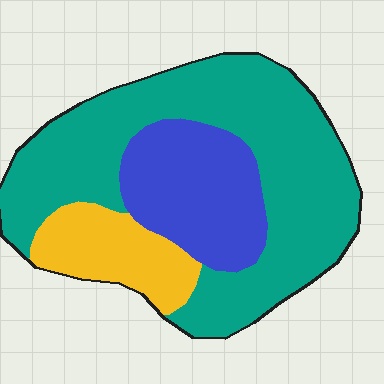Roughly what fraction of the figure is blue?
Blue covers roughly 25% of the figure.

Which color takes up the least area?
Yellow, at roughly 15%.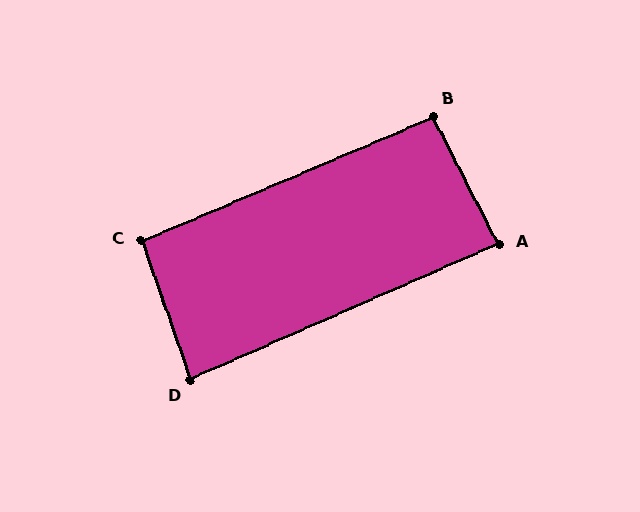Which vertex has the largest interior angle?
B, at approximately 94 degrees.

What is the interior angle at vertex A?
Approximately 86 degrees (approximately right).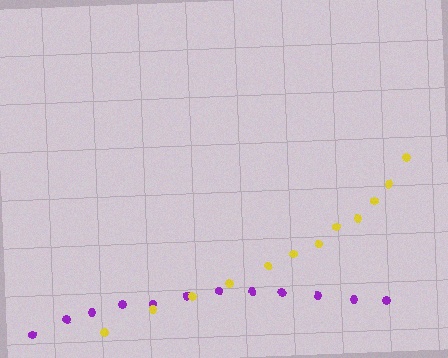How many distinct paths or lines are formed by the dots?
There are 2 distinct paths.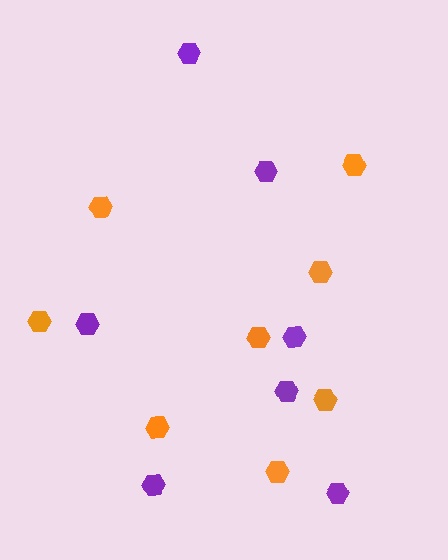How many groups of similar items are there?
There are 2 groups: one group of purple hexagons (7) and one group of orange hexagons (8).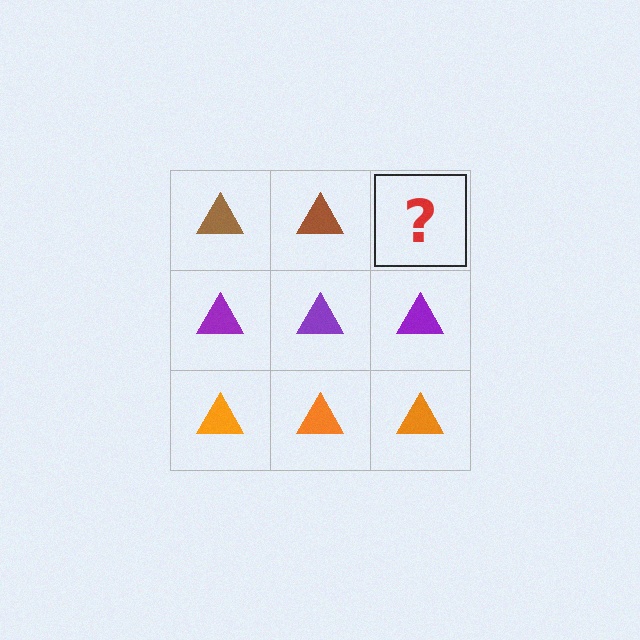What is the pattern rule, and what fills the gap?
The rule is that each row has a consistent color. The gap should be filled with a brown triangle.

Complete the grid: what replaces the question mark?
The question mark should be replaced with a brown triangle.